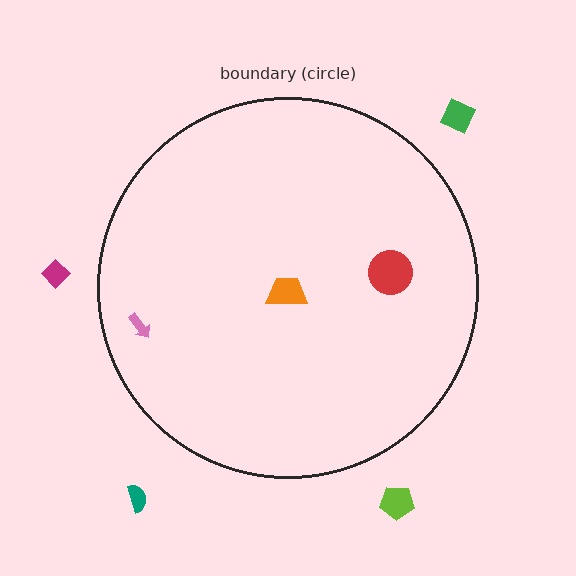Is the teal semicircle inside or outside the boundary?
Outside.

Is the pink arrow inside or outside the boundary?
Inside.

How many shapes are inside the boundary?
3 inside, 4 outside.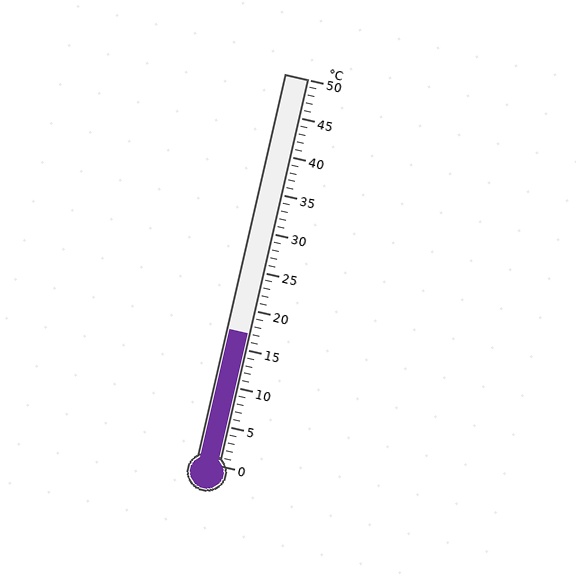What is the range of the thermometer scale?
The thermometer scale ranges from 0°C to 50°C.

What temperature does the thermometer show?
The thermometer shows approximately 17°C.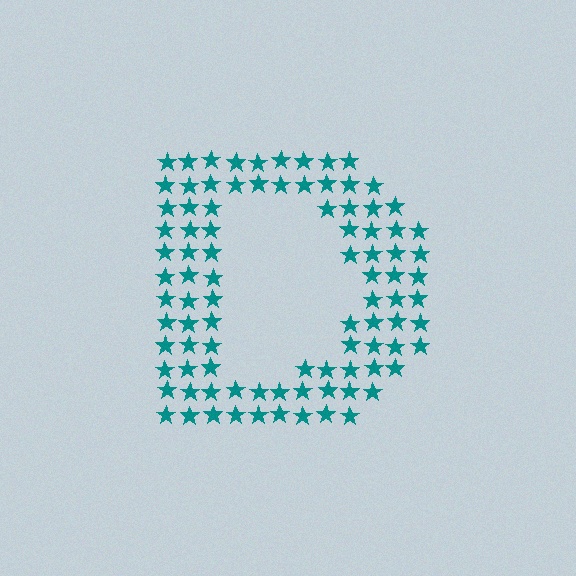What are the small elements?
The small elements are stars.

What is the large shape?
The large shape is the letter D.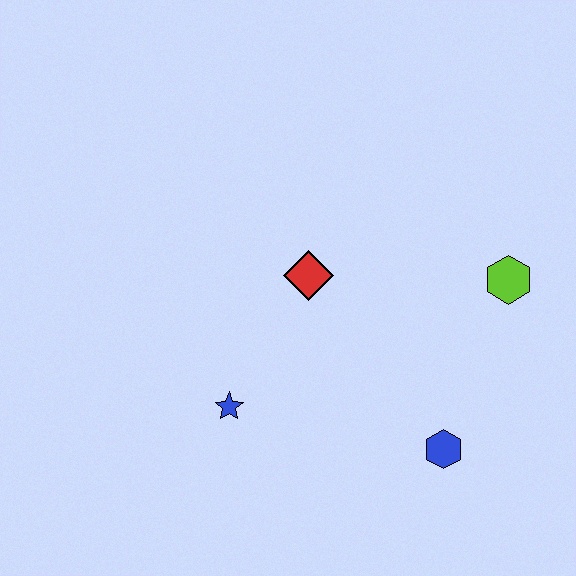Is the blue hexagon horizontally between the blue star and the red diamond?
No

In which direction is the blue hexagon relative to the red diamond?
The blue hexagon is below the red diamond.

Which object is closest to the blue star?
The red diamond is closest to the blue star.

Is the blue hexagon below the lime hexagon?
Yes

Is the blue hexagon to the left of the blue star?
No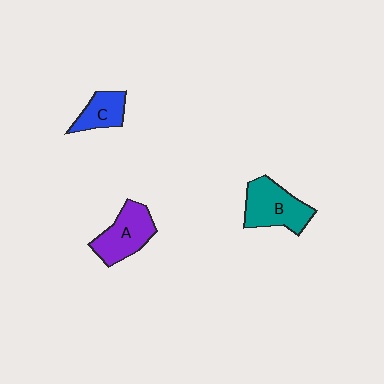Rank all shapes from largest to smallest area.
From largest to smallest: B (teal), A (purple), C (blue).